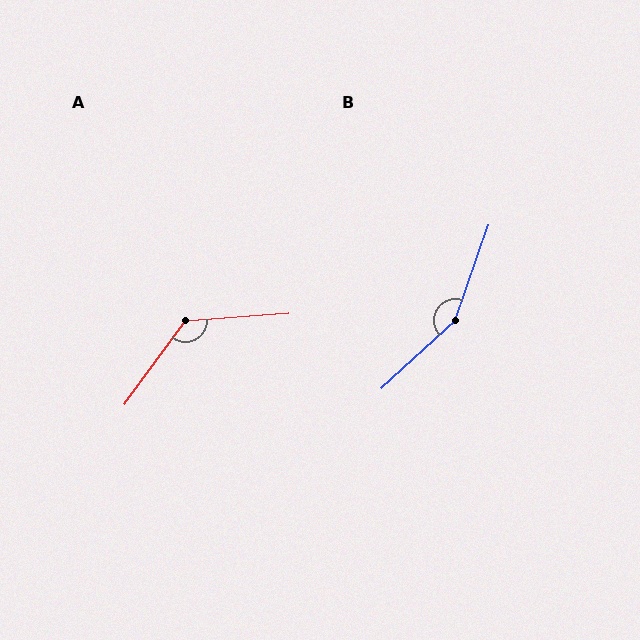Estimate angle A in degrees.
Approximately 130 degrees.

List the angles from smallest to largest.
A (130°), B (152°).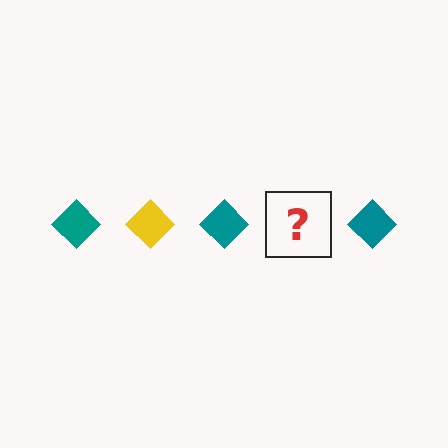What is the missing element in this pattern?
The missing element is a yellow diamond.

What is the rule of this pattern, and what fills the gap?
The rule is that the pattern cycles through teal, yellow diamonds. The gap should be filled with a yellow diamond.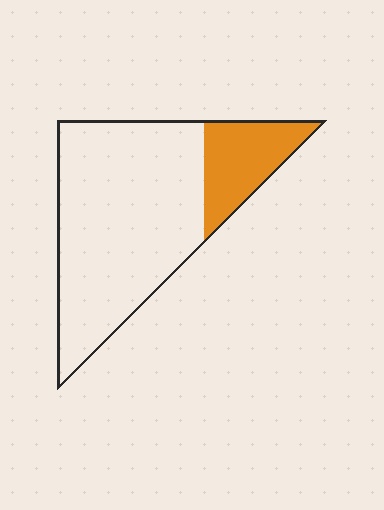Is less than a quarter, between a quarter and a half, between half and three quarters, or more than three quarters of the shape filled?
Less than a quarter.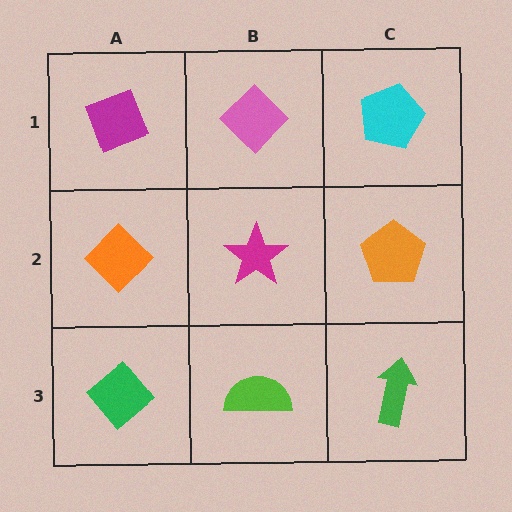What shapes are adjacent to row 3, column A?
An orange diamond (row 2, column A), a lime semicircle (row 3, column B).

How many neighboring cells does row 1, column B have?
3.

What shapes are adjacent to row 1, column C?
An orange pentagon (row 2, column C), a pink diamond (row 1, column B).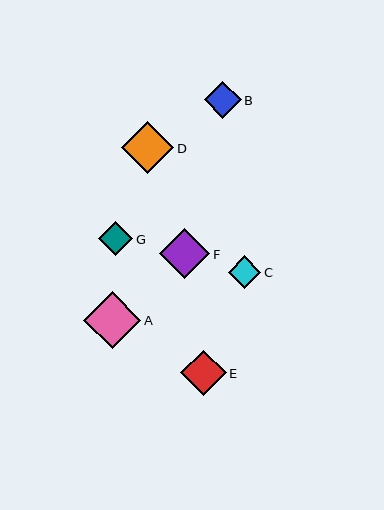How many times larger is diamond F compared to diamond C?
Diamond F is approximately 1.5 times the size of diamond C.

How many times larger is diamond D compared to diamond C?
Diamond D is approximately 1.6 times the size of diamond C.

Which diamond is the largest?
Diamond A is the largest with a size of approximately 57 pixels.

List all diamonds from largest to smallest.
From largest to smallest: A, D, F, E, B, G, C.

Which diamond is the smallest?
Diamond C is the smallest with a size of approximately 33 pixels.